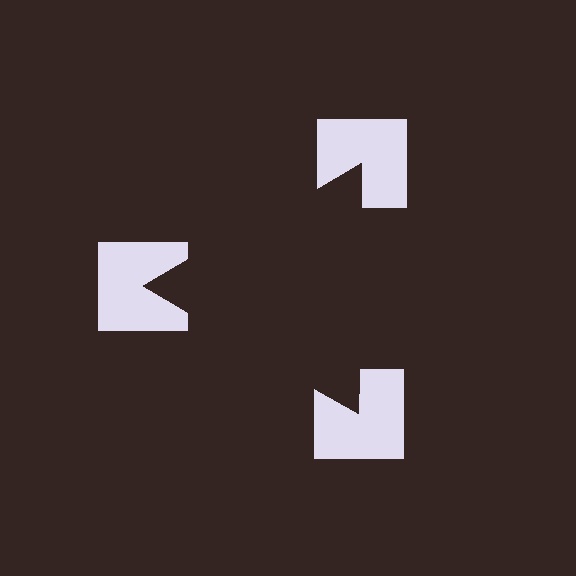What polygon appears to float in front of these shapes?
An illusory triangle — its edges are inferred from the aligned wedge cuts in the notched squares, not physically drawn.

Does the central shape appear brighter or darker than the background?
It typically appears slightly darker than the background, even though no actual brightness change is drawn.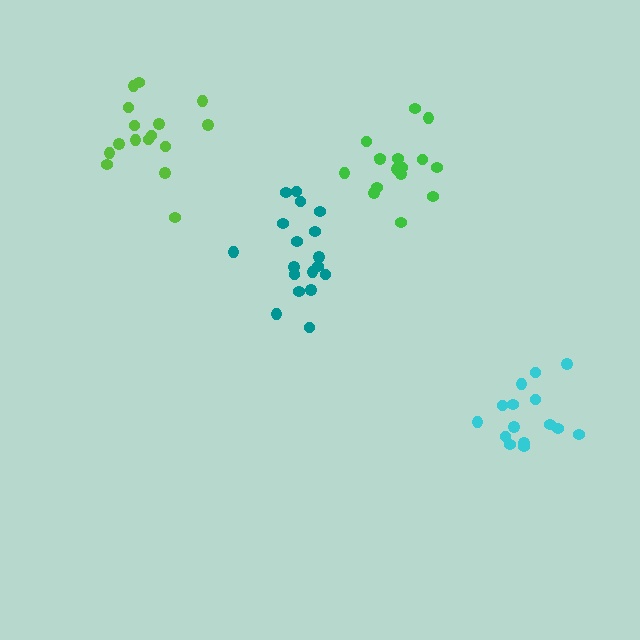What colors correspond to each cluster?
The clusters are colored: green, teal, cyan, lime.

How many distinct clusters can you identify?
There are 4 distinct clusters.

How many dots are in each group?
Group 1: 16 dots, Group 2: 18 dots, Group 3: 15 dots, Group 4: 16 dots (65 total).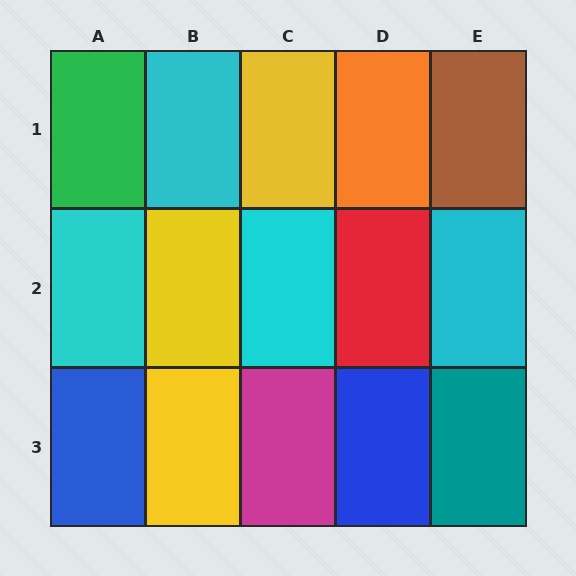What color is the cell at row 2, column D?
Red.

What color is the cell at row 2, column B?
Yellow.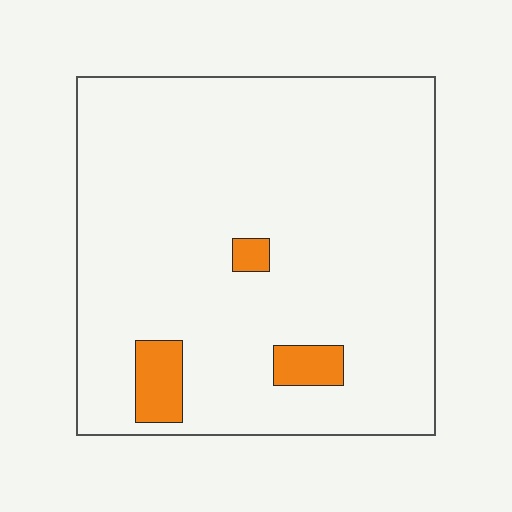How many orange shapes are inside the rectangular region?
3.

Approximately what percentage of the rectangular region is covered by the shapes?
Approximately 5%.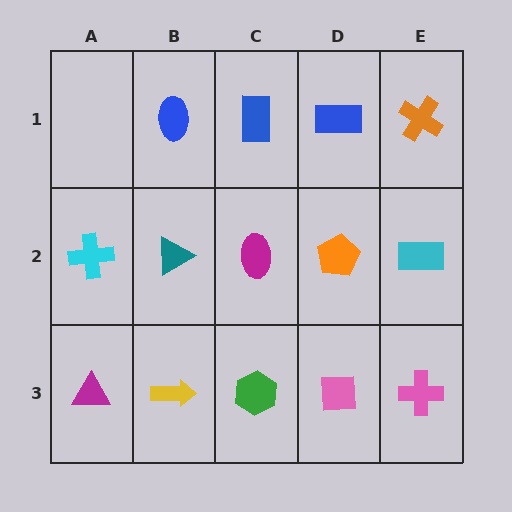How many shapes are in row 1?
4 shapes.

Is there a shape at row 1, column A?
No, that cell is empty.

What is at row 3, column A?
A magenta triangle.